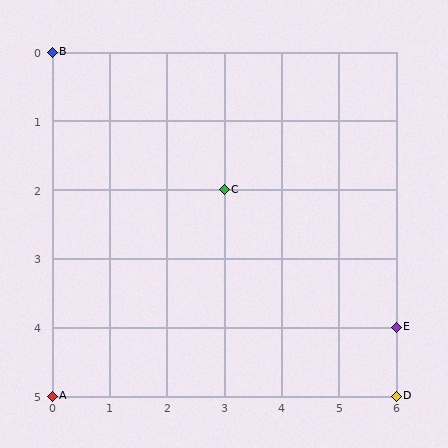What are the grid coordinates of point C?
Point C is at grid coordinates (3, 2).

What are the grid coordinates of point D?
Point D is at grid coordinates (6, 5).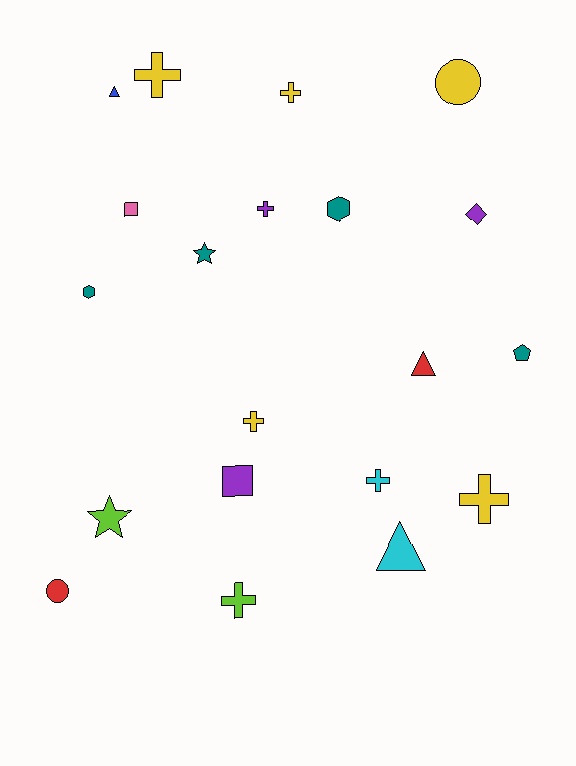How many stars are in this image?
There are 2 stars.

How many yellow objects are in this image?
There are 5 yellow objects.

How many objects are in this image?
There are 20 objects.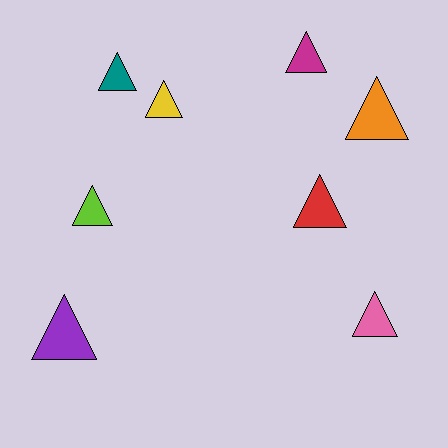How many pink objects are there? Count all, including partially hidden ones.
There is 1 pink object.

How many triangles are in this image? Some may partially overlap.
There are 8 triangles.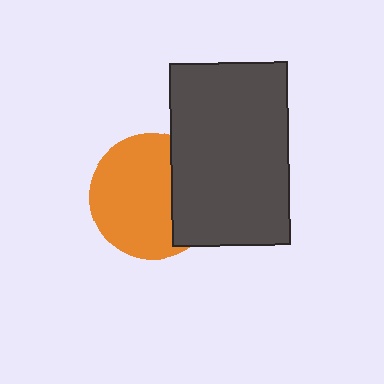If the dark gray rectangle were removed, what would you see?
You would see the complete orange circle.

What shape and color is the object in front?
The object in front is a dark gray rectangle.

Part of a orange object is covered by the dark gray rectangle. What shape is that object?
It is a circle.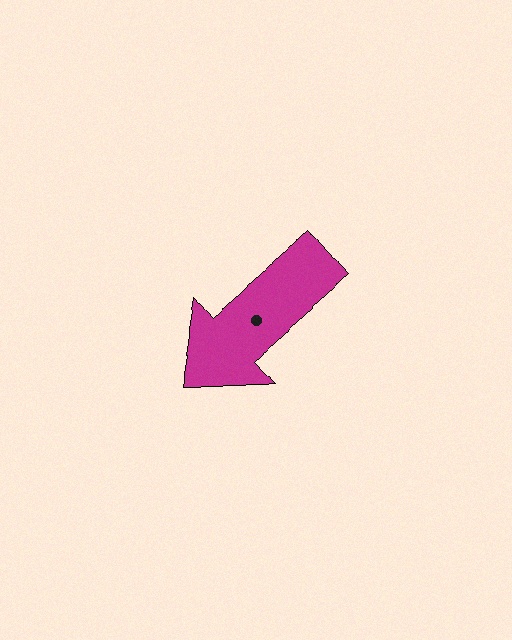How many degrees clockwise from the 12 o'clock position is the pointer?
Approximately 229 degrees.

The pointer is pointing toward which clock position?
Roughly 8 o'clock.